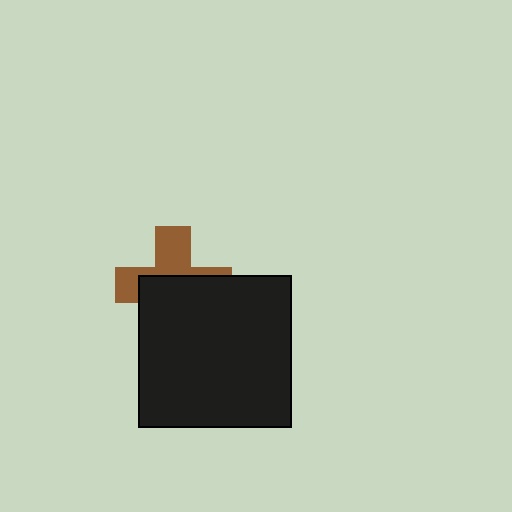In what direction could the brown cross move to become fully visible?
The brown cross could move up. That would shift it out from behind the black square entirely.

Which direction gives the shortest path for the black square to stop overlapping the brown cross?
Moving down gives the shortest separation.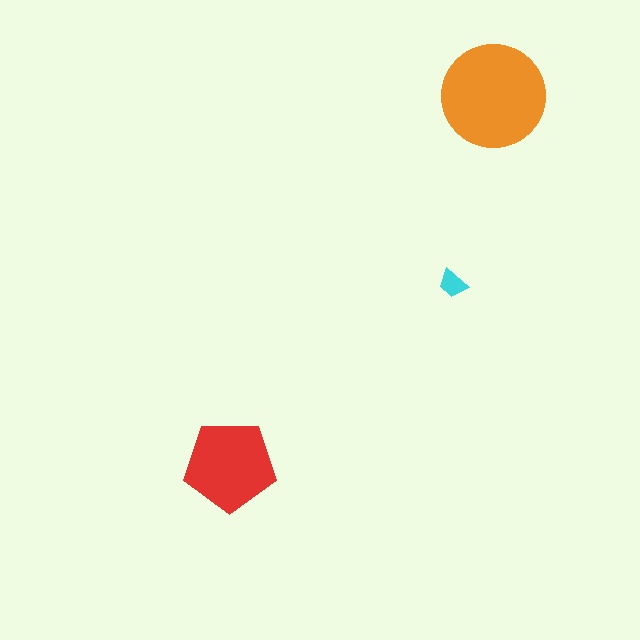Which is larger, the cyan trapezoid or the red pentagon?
The red pentagon.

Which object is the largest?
The orange circle.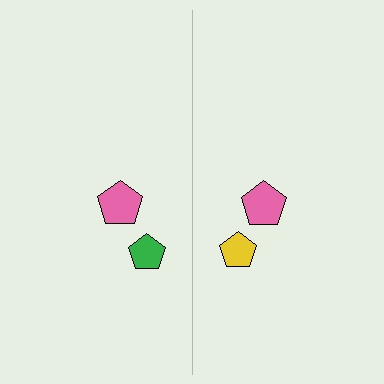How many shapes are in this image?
There are 4 shapes in this image.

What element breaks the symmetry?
The yellow pentagon on the right side breaks the symmetry — its mirror counterpart is green.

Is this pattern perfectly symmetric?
No, the pattern is not perfectly symmetric. The yellow pentagon on the right side breaks the symmetry — its mirror counterpart is green.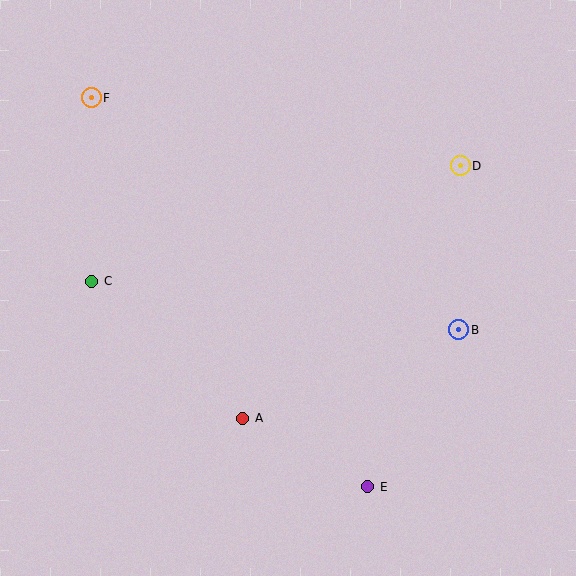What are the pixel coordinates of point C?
Point C is at (92, 281).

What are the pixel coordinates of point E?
Point E is at (368, 487).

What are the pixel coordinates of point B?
Point B is at (459, 330).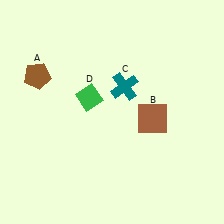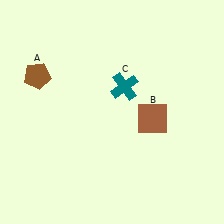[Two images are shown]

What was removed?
The green diamond (D) was removed in Image 2.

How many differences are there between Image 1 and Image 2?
There is 1 difference between the two images.